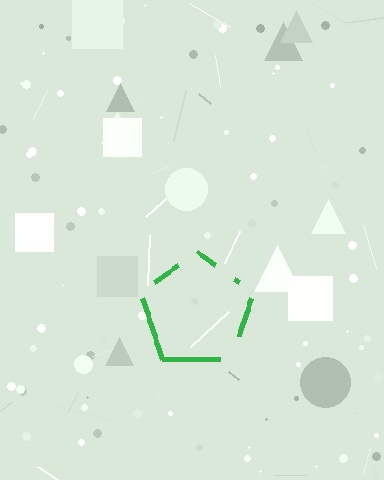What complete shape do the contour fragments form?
The contour fragments form a pentagon.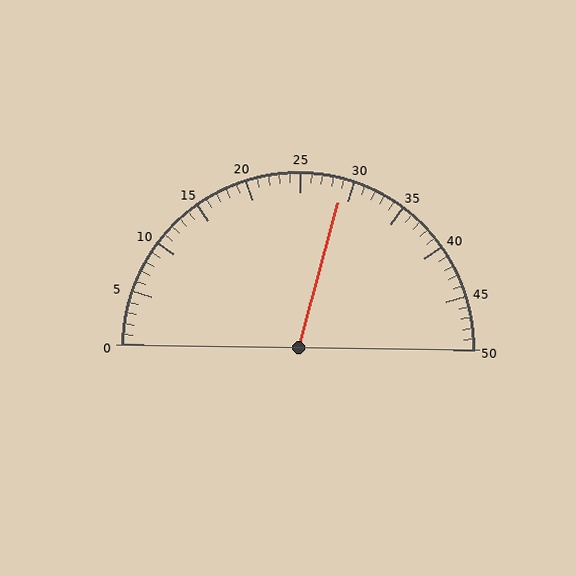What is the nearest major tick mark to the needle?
The nearest major tick mark is 30.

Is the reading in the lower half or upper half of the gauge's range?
The reading is in the upper half of the range (0 to 50).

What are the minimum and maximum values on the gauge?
The gauge ranges from 0 to 50.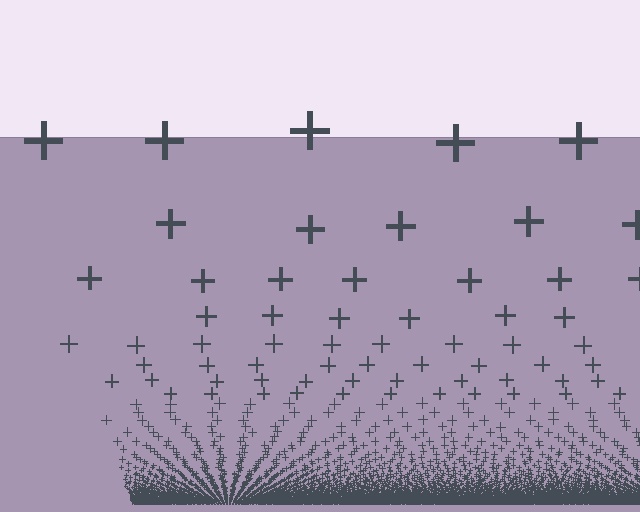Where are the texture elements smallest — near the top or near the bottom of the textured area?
Near the bottom.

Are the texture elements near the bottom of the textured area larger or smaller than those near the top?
Smaller. The gradient is inverted — elements near the bottom are smaller and denser.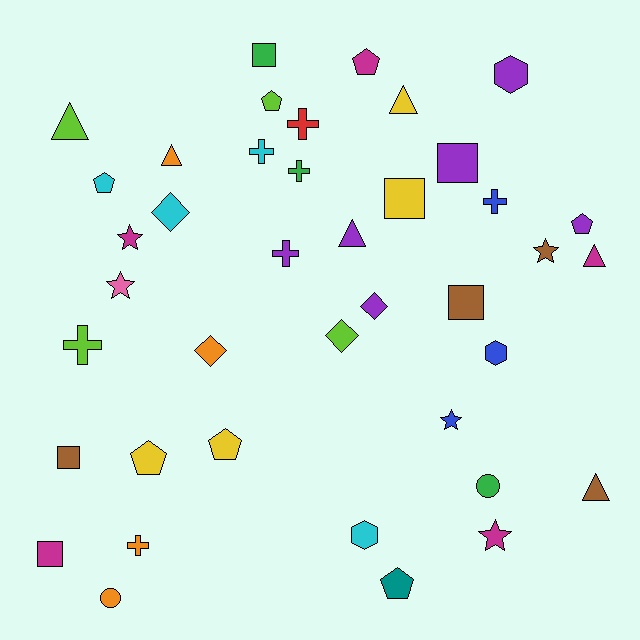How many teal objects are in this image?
There is 1 teal object.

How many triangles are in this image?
There are 6 triangles.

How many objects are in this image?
There are 40 objects.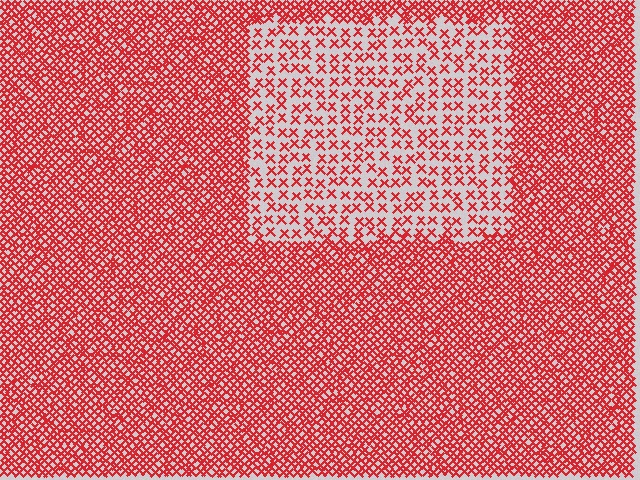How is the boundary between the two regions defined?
The boundary is defined by a change in element density (approximately 2.8x ratio). All elements are the same color, size, and shape.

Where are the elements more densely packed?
The elements are more densely packed outside the rectangle boundary.